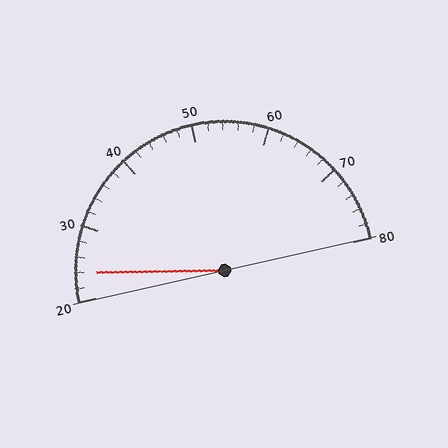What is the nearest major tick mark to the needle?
The nearest major tick mark is 20.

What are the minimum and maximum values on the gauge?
The gauge ranges from 20 to 80.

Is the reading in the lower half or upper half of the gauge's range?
The reading is in the lower half of the range (20 to 80).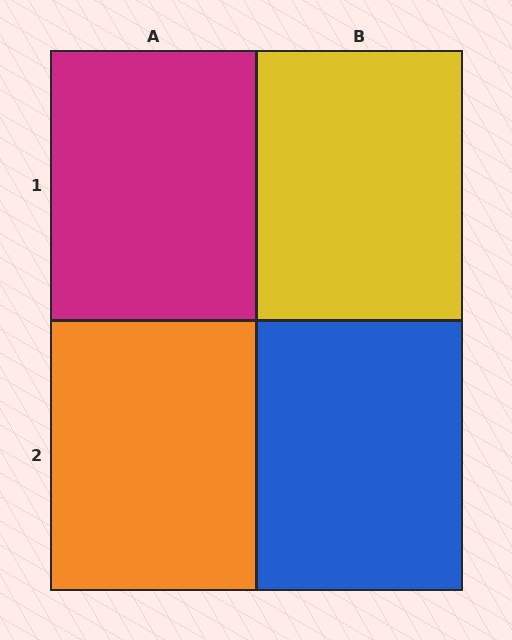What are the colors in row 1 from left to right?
Magenta, yellow.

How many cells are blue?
1 cell is blue.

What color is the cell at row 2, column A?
Orange.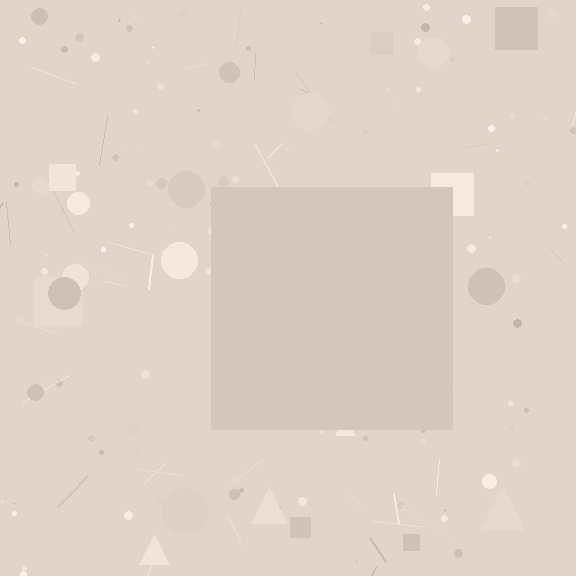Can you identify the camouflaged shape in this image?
The camouflaged shape is a square.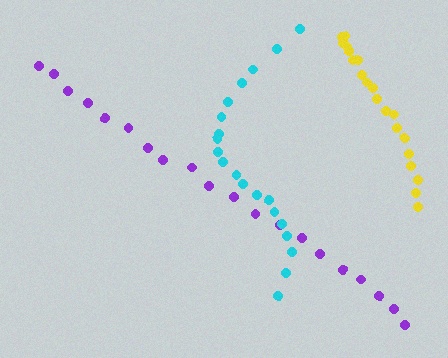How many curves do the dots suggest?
There are 3 distinct paths.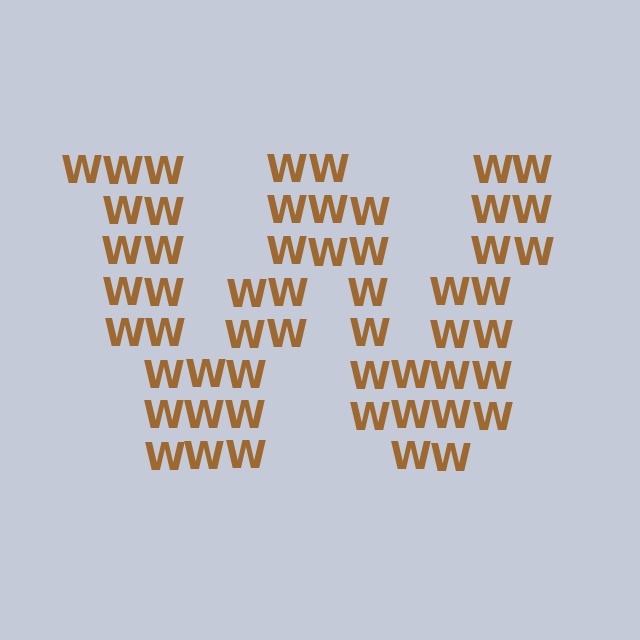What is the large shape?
The large shape is the letter W.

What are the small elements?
The small elements are letter W's.